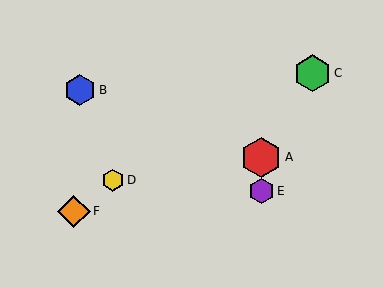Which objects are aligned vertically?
Objects A, E are aligned vertically.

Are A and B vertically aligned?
No, A is at x≈261 and B is at x≈80.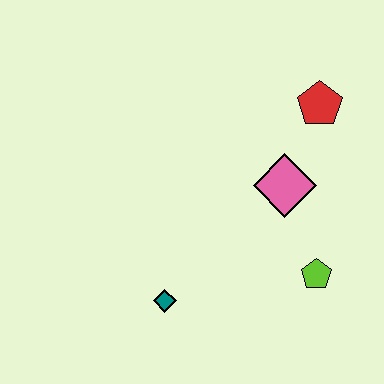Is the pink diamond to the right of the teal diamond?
Yes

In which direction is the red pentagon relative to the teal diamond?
The red pentagon is above the teal diamond.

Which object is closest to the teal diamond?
The lime pentagon is closest to the teal diamond.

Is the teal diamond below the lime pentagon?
Yes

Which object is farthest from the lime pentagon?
The red pentagon is farthest from the lime pentagon.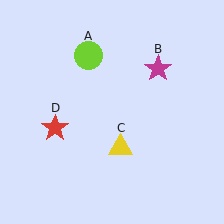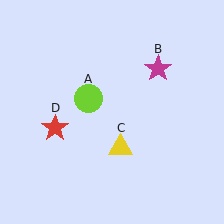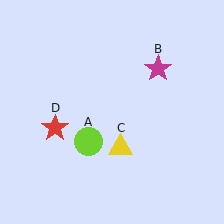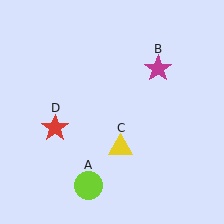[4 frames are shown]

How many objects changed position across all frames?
1 object changed position: lime circle (object A).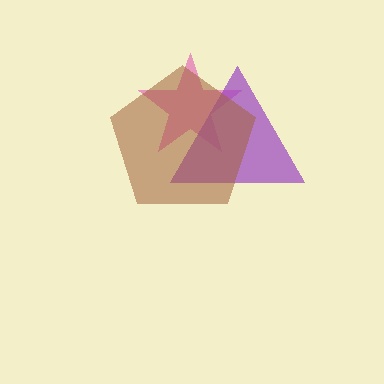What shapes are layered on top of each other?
The layered shapes are: a pink star, a purple triangle, a brown pentagon.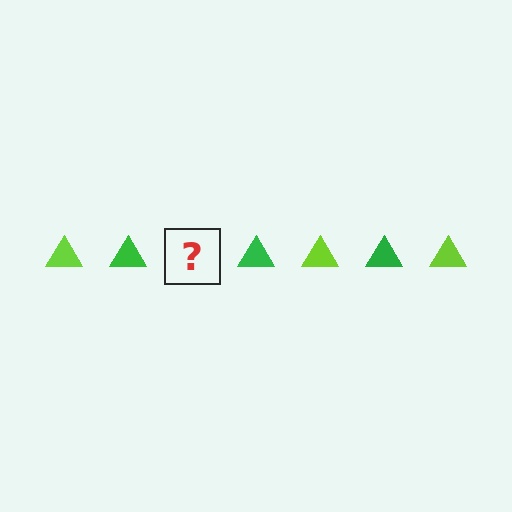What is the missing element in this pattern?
The missing element is a lime triangle.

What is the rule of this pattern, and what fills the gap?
The rule is that the pattern cycles through lime, green triangles. The gap should be filled with a lime triangle.